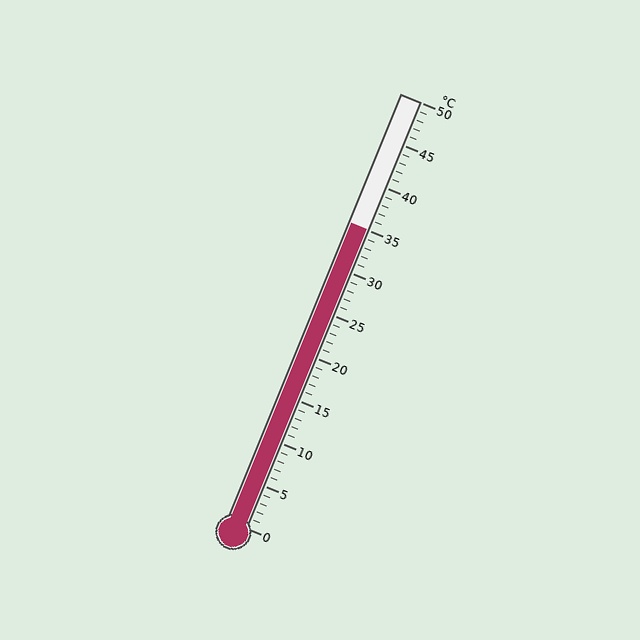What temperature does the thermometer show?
The thermometer shows approximately 35°C.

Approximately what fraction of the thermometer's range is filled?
The thermometer is filled to approximately 70% of its range.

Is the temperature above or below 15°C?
The temperature is above 15°C.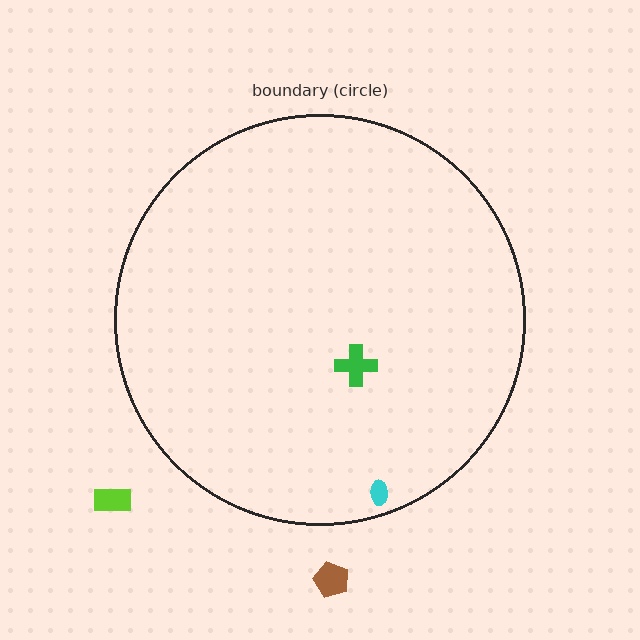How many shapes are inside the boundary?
2 inside, 2 outside.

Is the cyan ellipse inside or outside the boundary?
Inside.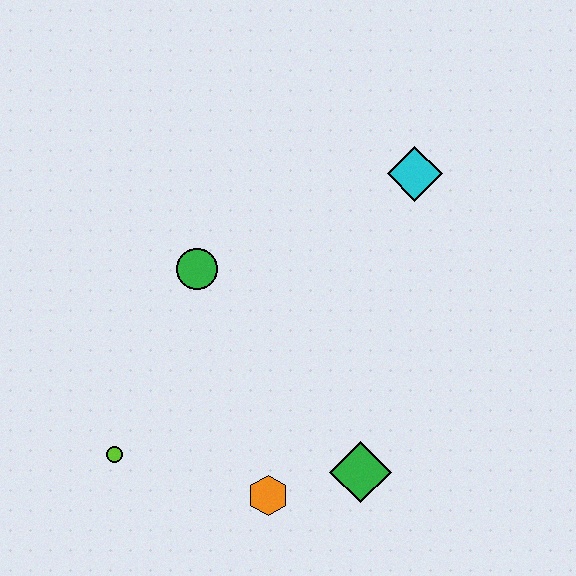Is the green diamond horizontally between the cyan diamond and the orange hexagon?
Yes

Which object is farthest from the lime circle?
The cyan diamond is farthest from the lime circle.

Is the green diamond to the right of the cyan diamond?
No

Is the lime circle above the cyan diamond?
No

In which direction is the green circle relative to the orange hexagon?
The green circle is above the orange hexagon.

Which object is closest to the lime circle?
The orange hexagon is closest to the lime circle.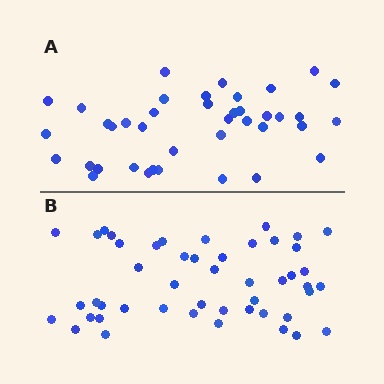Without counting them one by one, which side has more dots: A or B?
Region B (the bottom region) has more dots.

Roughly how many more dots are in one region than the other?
Region B has roughly 8 or so more dots than region A.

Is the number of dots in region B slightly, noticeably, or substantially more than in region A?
Region B has only slightly more — the two regions are fairly close. The ratio is roughly 1.2 to 1.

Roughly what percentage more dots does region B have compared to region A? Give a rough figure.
About 20% more.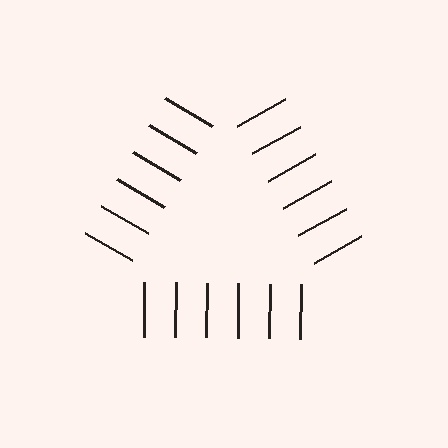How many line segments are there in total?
18 — 6 along each of the 3 edges.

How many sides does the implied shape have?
3 sides — the line-ends trace a triangle.